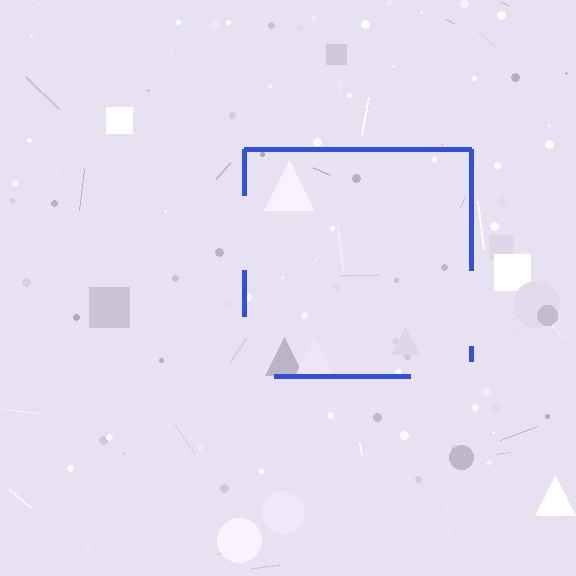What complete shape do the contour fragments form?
The contour fragments form a square.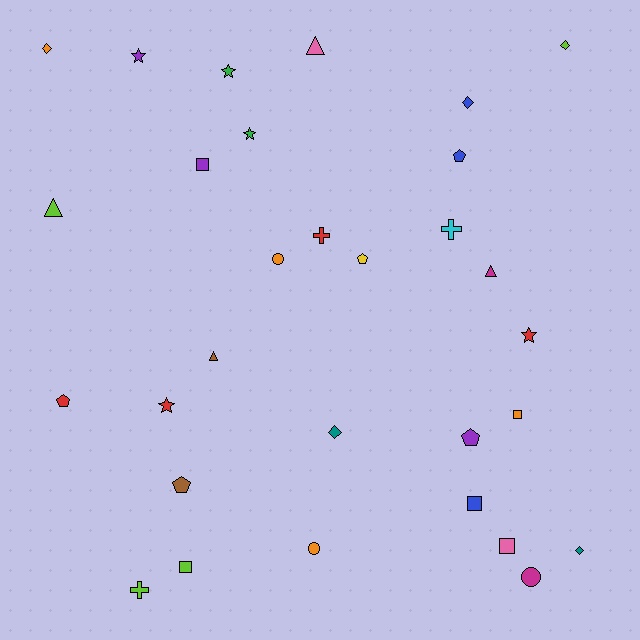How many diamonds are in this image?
There are 5 diamonds.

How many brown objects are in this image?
There are 2 brown objects.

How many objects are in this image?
There are 30 objects.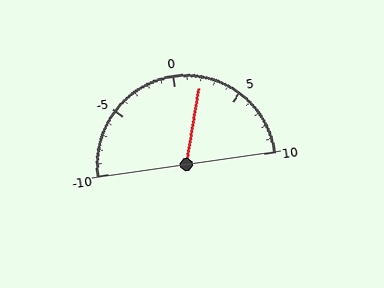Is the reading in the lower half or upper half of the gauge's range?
The reading is in the upper half of the range (-10 to 10).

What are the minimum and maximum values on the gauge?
The gauge ranges from -10 to 10.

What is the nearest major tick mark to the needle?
The nearest major tick mark is 0.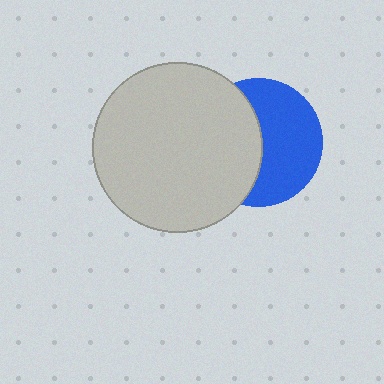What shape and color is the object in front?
The object in front is a light gray circle.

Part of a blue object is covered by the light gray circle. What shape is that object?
It is a circle.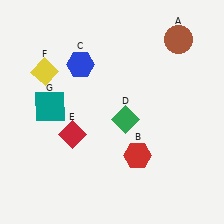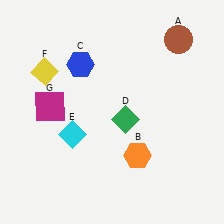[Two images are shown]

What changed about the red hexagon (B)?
In Image 1, B is red. In Image 2, it changed to orange.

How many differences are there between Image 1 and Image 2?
There are 3 differences between the two images.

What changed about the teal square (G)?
In Image 1, G is teal. In Image 2, it changed to magenta.